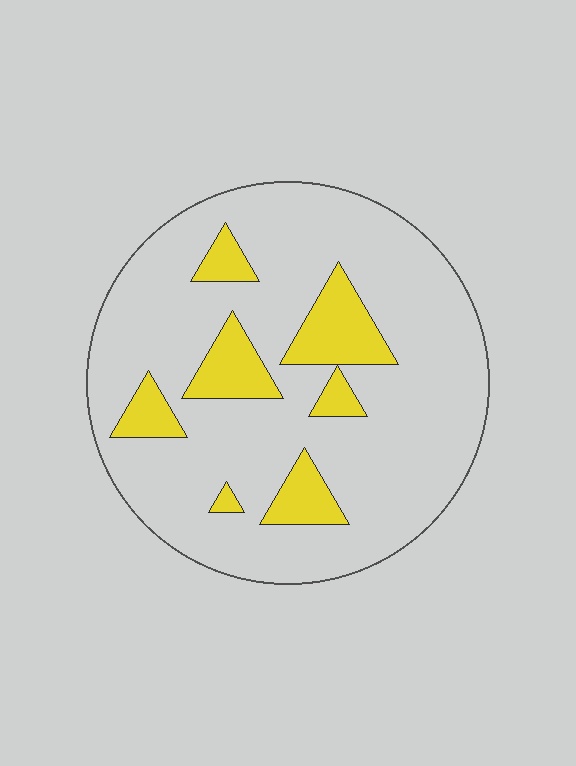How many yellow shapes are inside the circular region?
7.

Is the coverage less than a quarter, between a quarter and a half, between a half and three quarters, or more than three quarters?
Less than a quarter.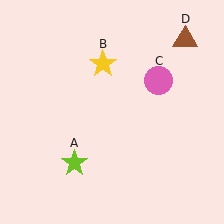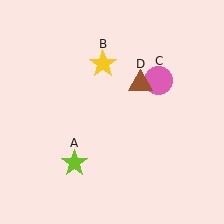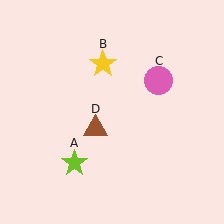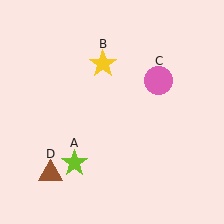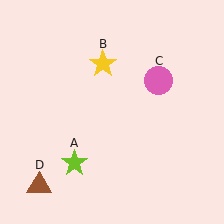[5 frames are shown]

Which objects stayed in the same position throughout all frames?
Lime star (object A) and yellow star (object B) and pink circle (object C) remained stationary.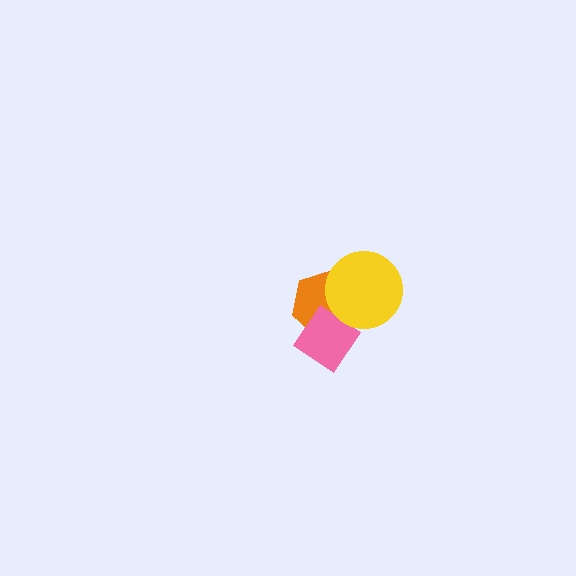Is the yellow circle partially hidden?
No, no other shape covers it.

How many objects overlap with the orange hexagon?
2 objects overlap with the orange hexagon.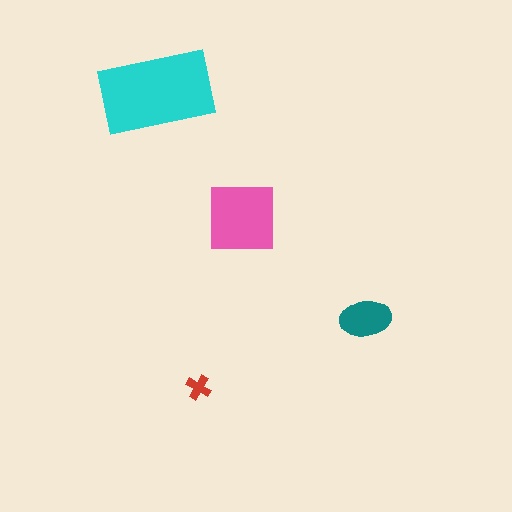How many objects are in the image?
There are 4 objects in the image.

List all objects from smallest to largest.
The red cross, the teal ellipse, the pink square, the cyan rectangle.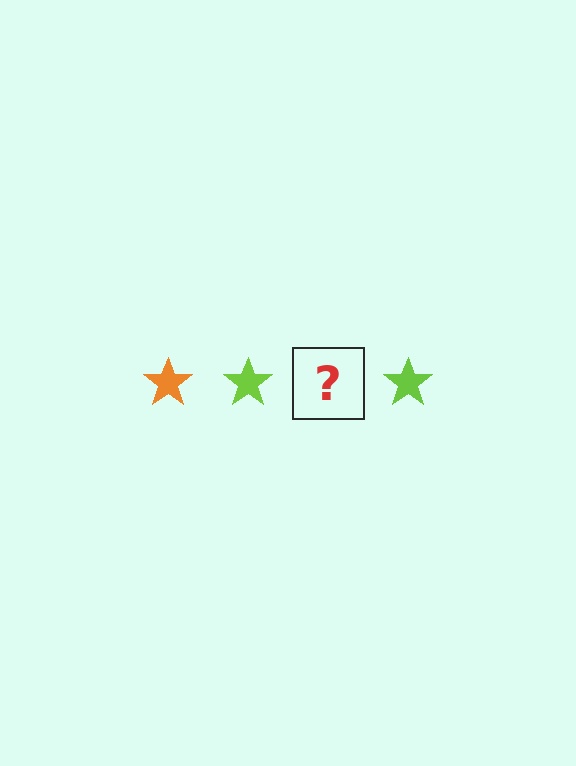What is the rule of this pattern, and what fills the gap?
The rule is that the pattern cycles through orange, lime stars. The gap should be filled with an orange star.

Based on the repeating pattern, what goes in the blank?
The blank should be an orange star.